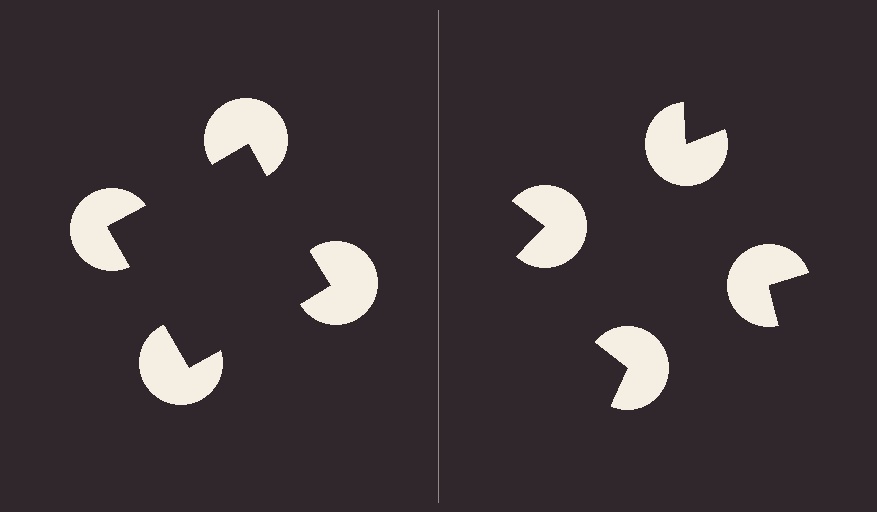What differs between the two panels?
The pac-man discs are positioned identically on both sides; only the wedge orientations differ. On the left they align to a square; on the right they are misaligned.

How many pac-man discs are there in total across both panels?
8 — 4 on each side.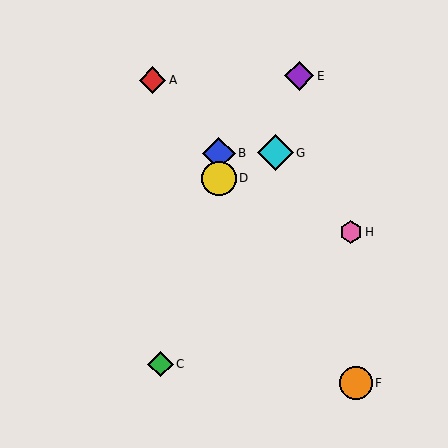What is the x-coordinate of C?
Object C is at x≈161.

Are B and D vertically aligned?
Yes, both are at x≈219.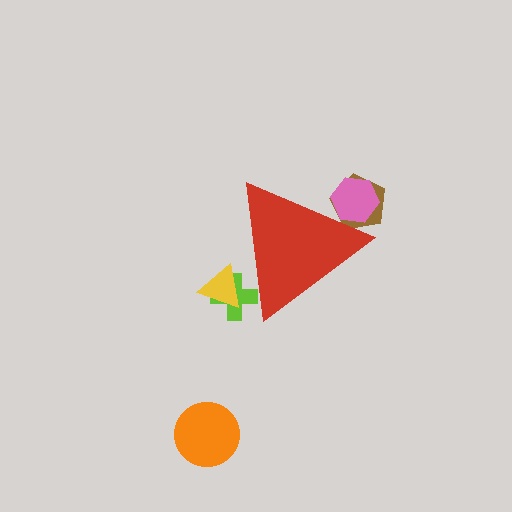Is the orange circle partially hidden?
No, the orange circle is fully visible.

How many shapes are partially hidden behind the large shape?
4 shapes are partially hidden.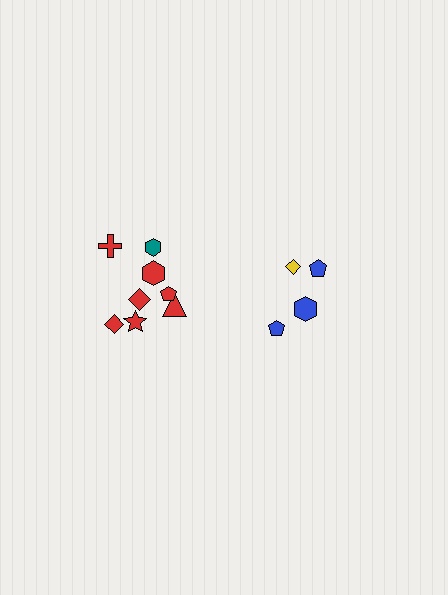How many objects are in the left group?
There are 8 objects.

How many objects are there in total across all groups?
There are 12 objects.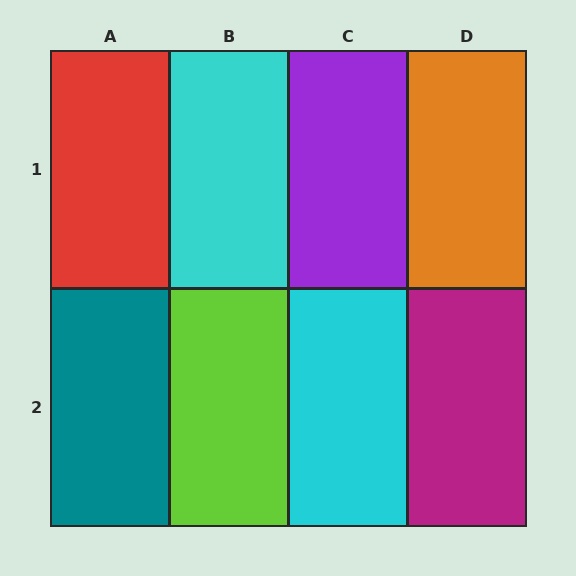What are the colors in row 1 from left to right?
Red, cyan, purple, orange.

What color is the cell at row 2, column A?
Teal.